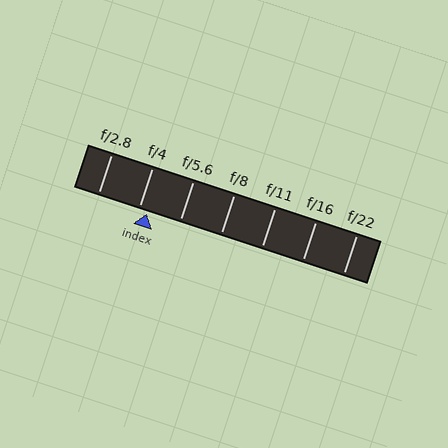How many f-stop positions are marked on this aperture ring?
There are 7 f-stop positions marked.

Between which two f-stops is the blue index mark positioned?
The index mark is between f/4 and f/5.6.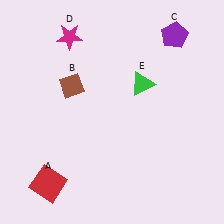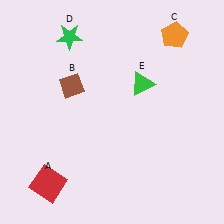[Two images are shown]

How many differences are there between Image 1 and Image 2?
There are 2 differences between the two images.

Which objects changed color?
C changed from purple to orange. D changed from magenta to green.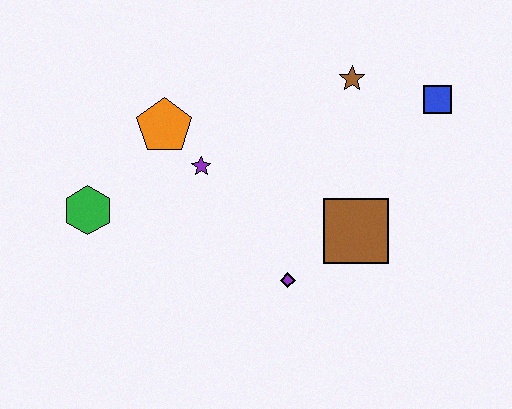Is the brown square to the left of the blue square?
Yes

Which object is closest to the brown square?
The purple diamond is closest to the brown square.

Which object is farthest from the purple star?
The blue square is farthest from the purple star.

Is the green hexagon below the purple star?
Yes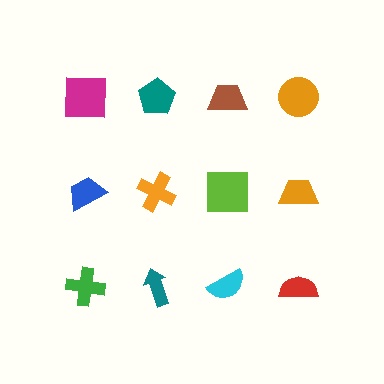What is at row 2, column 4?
An orange trapezoid.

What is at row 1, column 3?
A brown trapezoid.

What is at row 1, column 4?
An orange circle.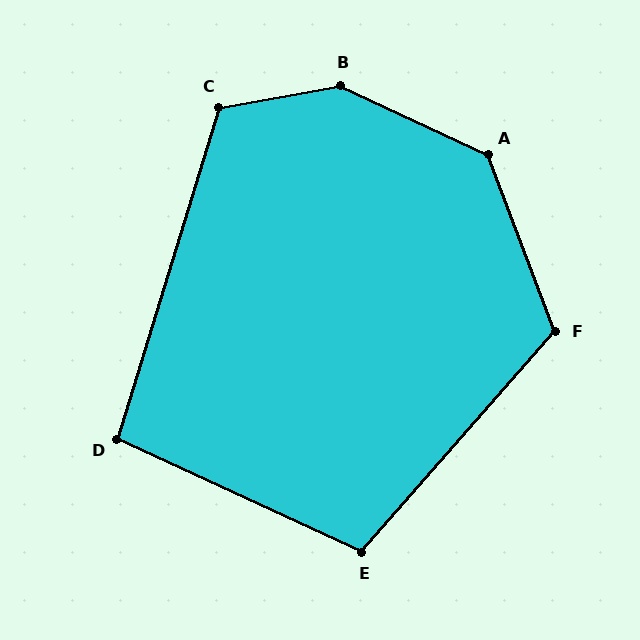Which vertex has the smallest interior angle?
D, at approximately 98 degrees.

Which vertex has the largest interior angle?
B, at approximately 145 degrees.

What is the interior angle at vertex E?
Approximately 107 degrees (obtuse).